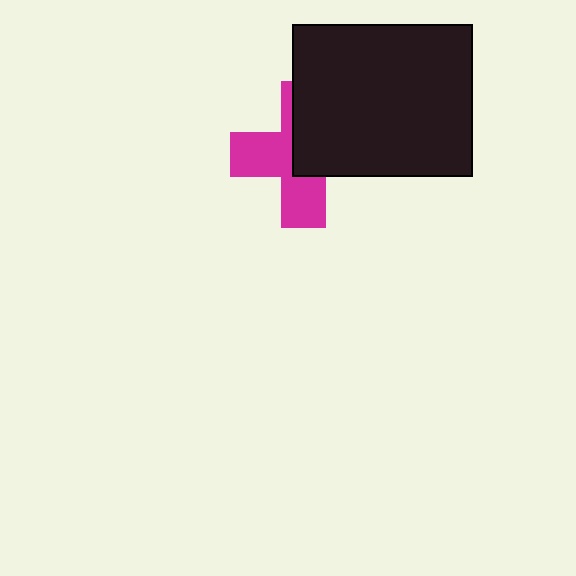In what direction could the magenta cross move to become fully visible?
The magenta cross could move toward the lower-left. That would shift it out from behind the black rectangle entirely.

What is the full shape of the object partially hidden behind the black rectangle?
The partially hidden object is a magenta cross.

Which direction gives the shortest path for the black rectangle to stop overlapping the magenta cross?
Moving toward the upper-right gives the shortest separation.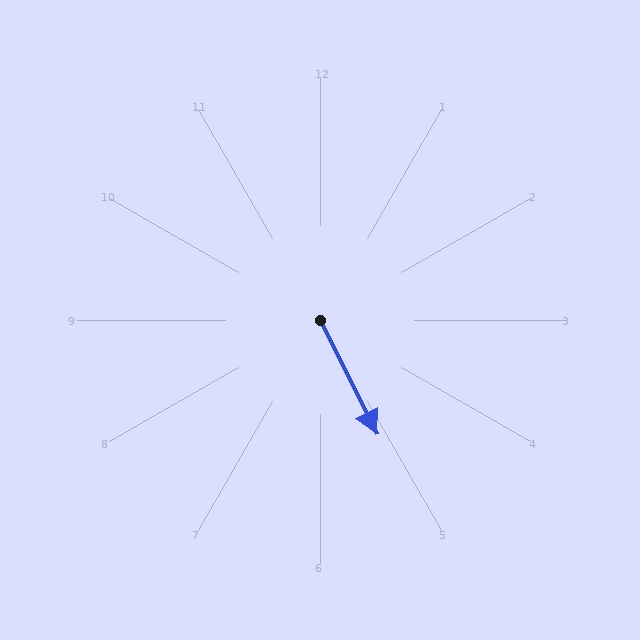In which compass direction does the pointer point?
Southeast.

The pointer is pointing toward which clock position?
Roughly 5 o'clock.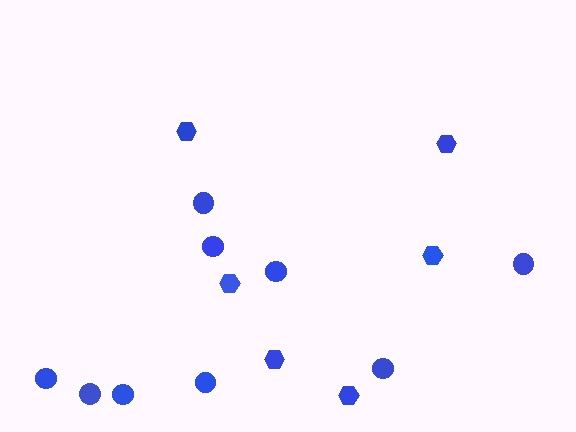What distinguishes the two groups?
There are 2 groups: one group of hexagons (6) and one group of circles (9).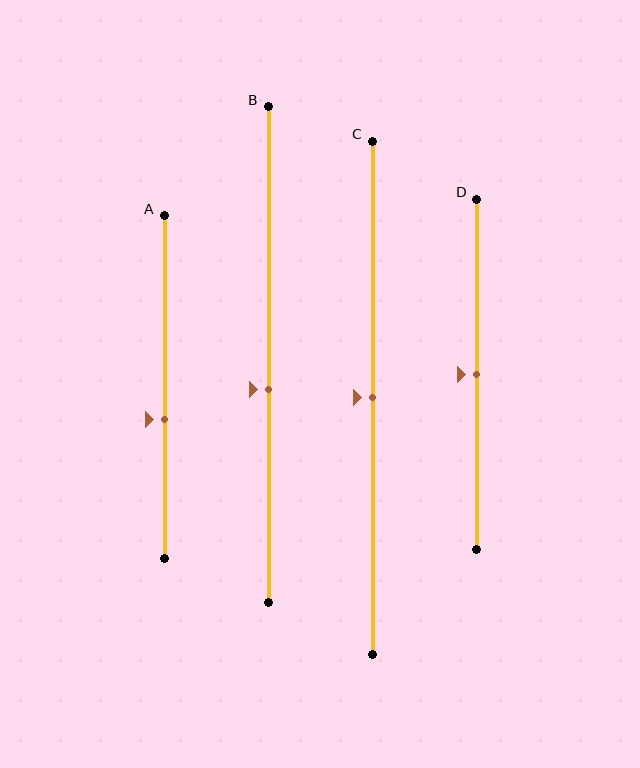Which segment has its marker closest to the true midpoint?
Segment C has its marker closest to the true midpoint.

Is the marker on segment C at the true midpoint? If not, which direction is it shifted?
Yes, the marker on segment C is at the true midpoint.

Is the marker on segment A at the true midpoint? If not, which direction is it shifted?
No, the marker on segment A is shifted downward by about 9% of the segment length.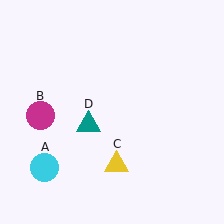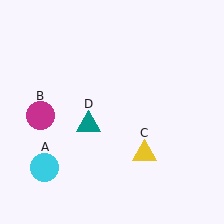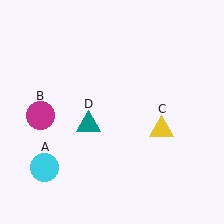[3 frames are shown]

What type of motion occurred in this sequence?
The yellow triangle (object C) rotated counterclockwise around the center of the scene.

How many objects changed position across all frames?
1 object changed position: yellow triangle (object C).